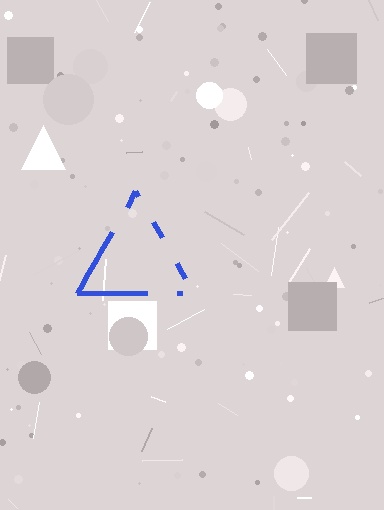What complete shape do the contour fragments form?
The contour fragments form a triangle.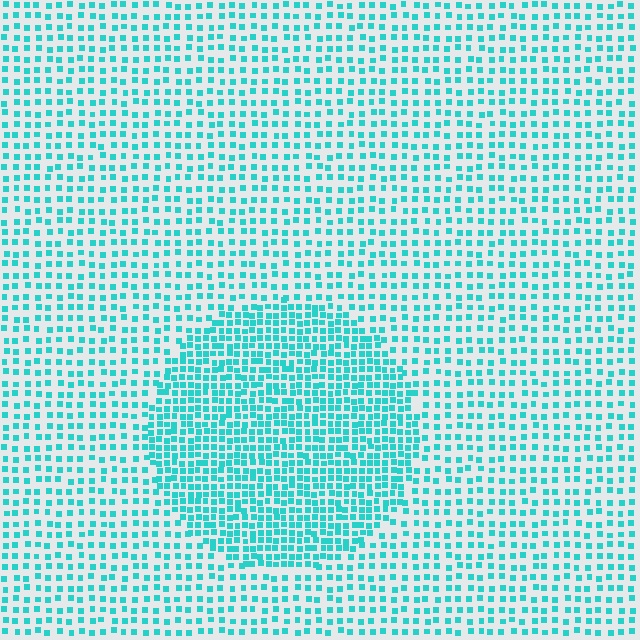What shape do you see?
I see a circle.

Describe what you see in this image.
The image contains small cyan elements arranged at two different densities. A circle-shaped region is visible where the elements are more densely packed than the surrounding area.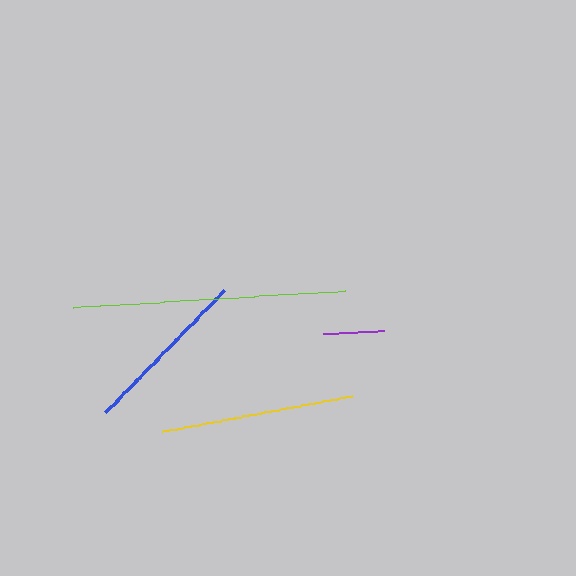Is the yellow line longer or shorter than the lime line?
The lime line is longer than the yellow line.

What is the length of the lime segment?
The lime segment is approximately 272 pixels long.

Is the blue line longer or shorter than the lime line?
The lime line is longer than the blue line.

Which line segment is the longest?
The lime line is the longest at approximately 272 pixels.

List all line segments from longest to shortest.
From longest to shortest: lime, yellow, blue, purple.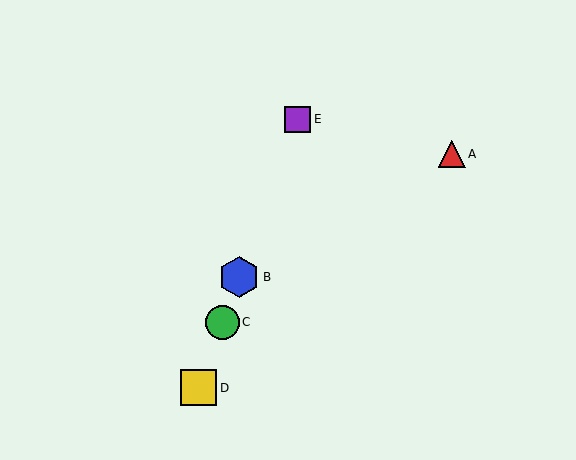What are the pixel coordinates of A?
Object A is at (452, 154).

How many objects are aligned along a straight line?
4 objects (B, C, D, E) are aligned along a straight line.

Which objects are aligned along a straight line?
Objects B, C, D, E are aligned along a straight line.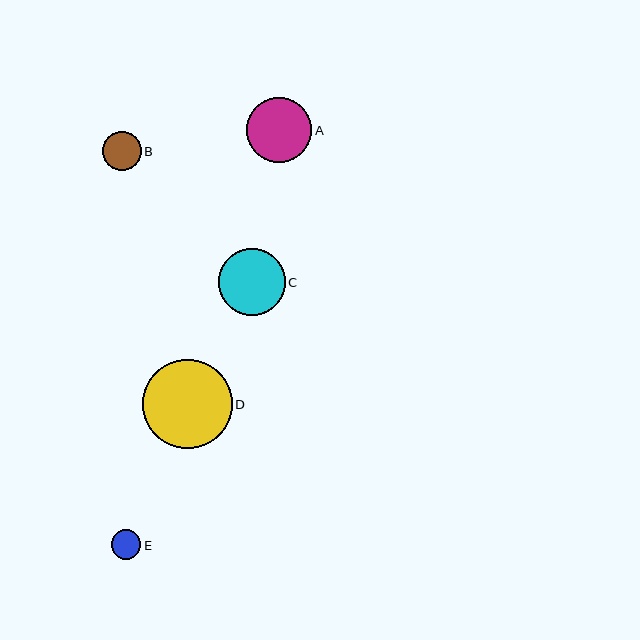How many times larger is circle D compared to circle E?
Circle D is approximately 3.0 times the size of circle E.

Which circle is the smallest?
Circle E is the smallest with a size of approximately 30 pixels.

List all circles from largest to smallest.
From largest to smallest: D, C, A, B, E.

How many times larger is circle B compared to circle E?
Circle B is approximately 1.3 times the size of circle E.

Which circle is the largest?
Circle D is the largest with a size of approximately 90 pixels.